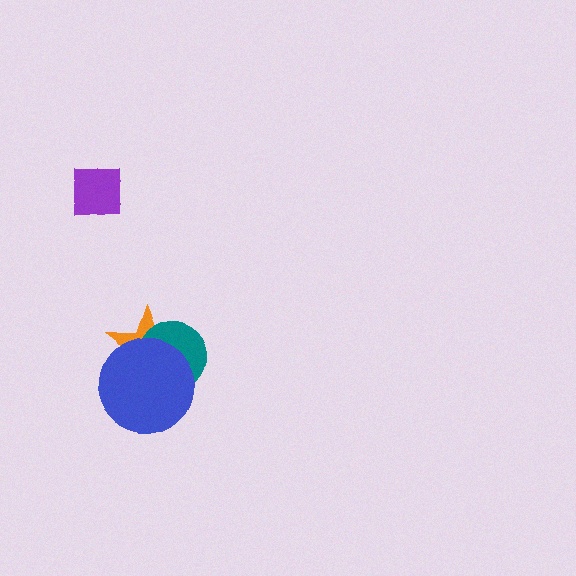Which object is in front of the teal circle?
The blue circle is in front of the teal circle.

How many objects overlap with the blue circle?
2 objects overlap with the blue circle.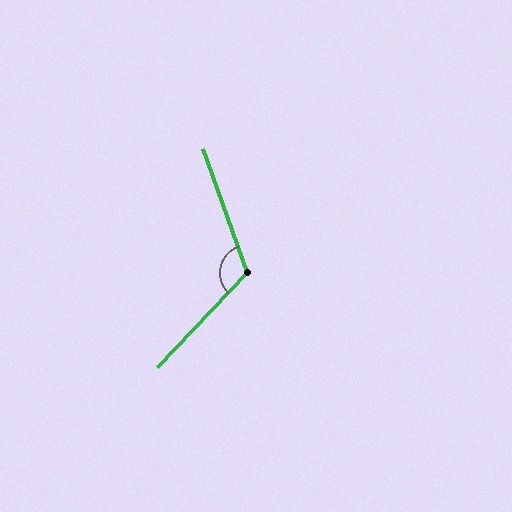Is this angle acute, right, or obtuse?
It is obtuse.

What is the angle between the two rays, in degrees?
Approximately 117 degrees.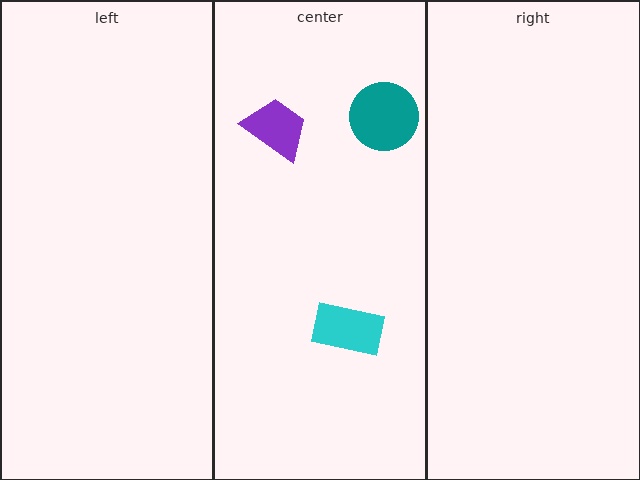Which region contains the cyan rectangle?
The center region.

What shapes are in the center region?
The purple trapezoid, the cyan rectangle, the teal circle.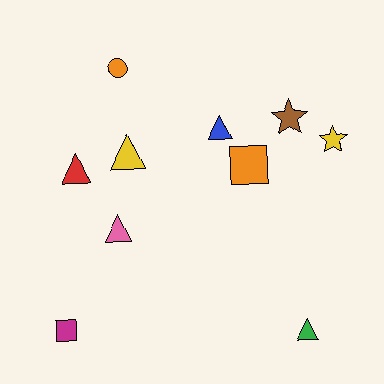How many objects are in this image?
There are 10 objects.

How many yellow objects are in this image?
There are 2 yellow objects.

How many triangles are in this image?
There are 5 triangles.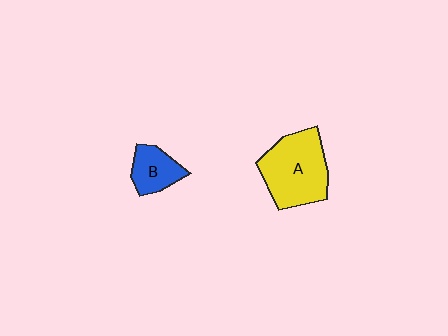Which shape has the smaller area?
Shape B (blue).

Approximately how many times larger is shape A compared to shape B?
Approximately 2.2 times.